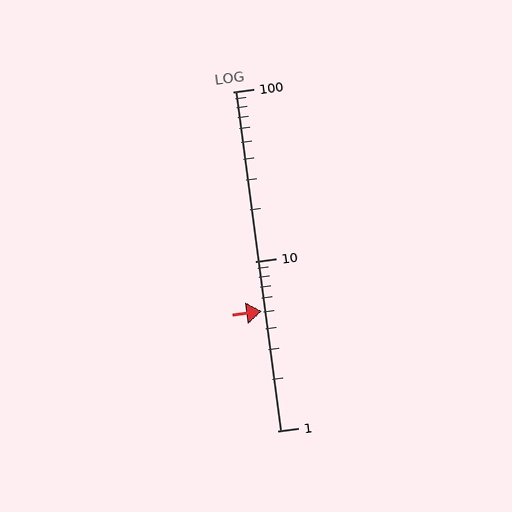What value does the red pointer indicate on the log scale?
The pointer indicates approximately 5.1.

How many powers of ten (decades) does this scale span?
The scale spans 2 decades, from 1 to 100.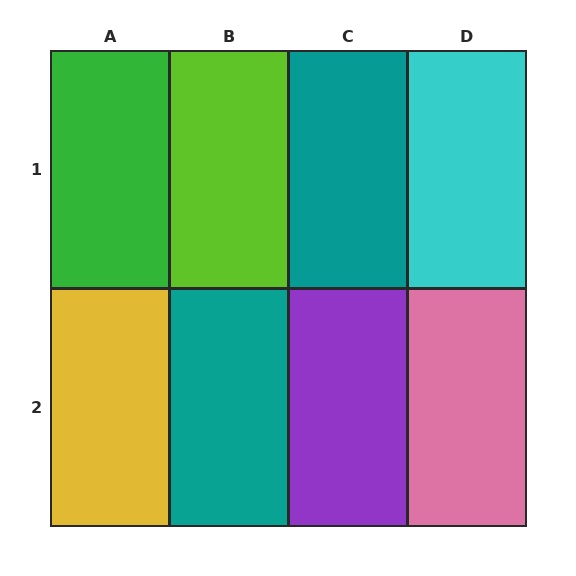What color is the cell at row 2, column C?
Purple.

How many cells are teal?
2 cells are teal.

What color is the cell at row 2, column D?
Pink.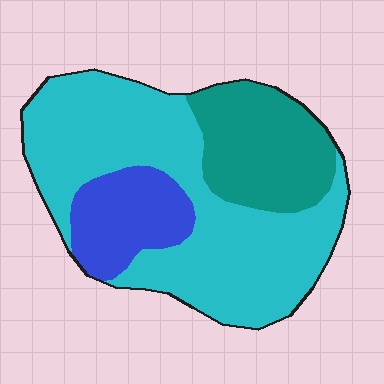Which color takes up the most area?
Cyan, at roughly 60%.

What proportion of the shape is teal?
Teal covers roughly 25% of the shape.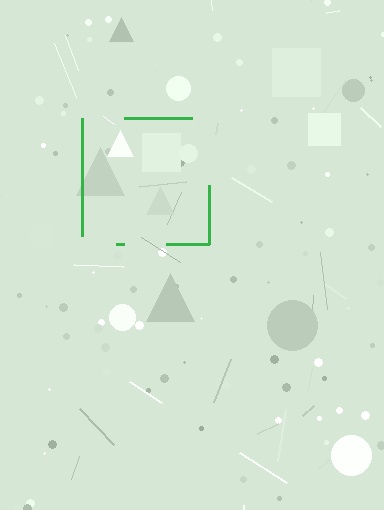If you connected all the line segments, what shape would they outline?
They would outline a square.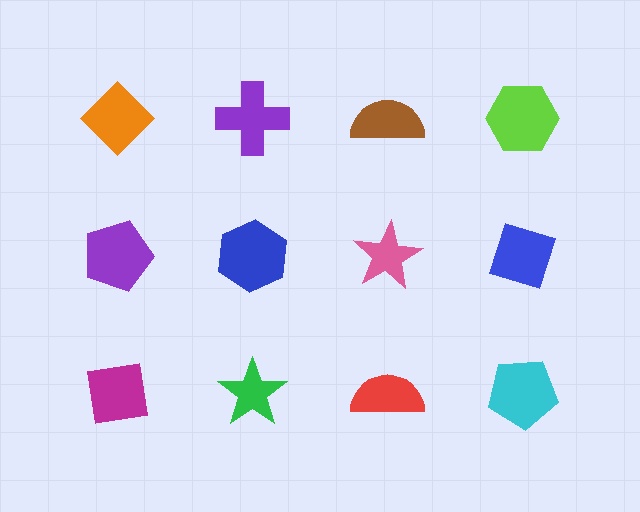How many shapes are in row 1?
4 shapes.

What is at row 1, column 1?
An orange diamond.